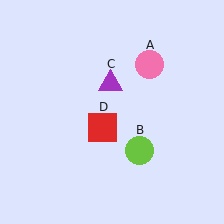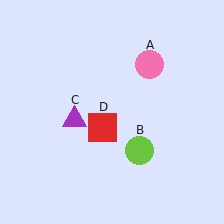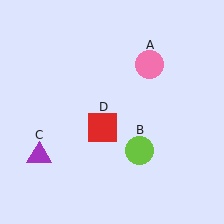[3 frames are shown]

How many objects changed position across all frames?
1 object changed position: purple triangle (object C).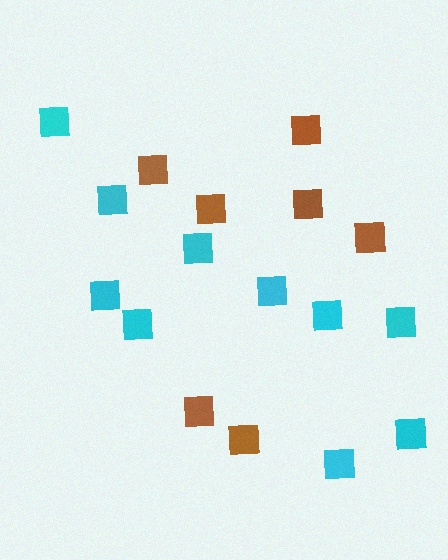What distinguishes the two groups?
There are 2 groups: one group of brown squares (7) and one group of cyan squares (10).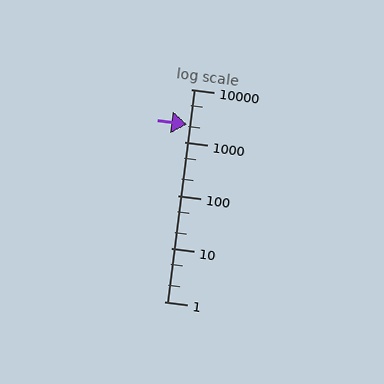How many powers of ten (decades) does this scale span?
The scale spans 4 decades, from 1 to 10000.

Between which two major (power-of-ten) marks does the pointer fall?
The pointer is between 1000 and 10000.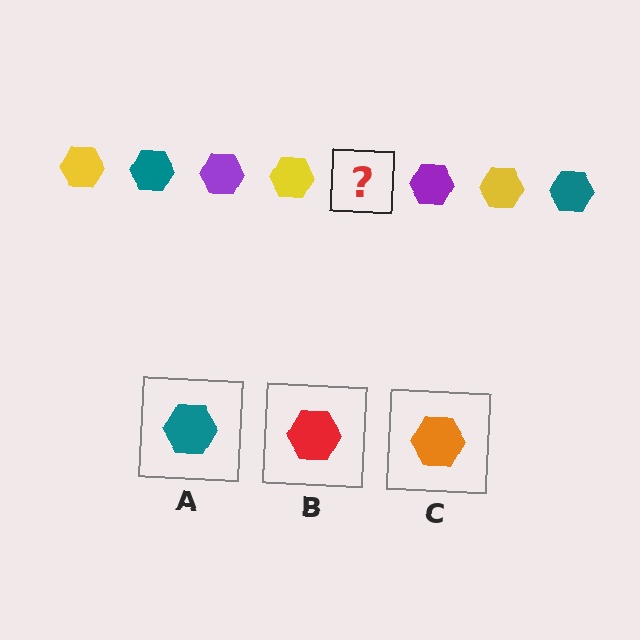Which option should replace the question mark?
Option A.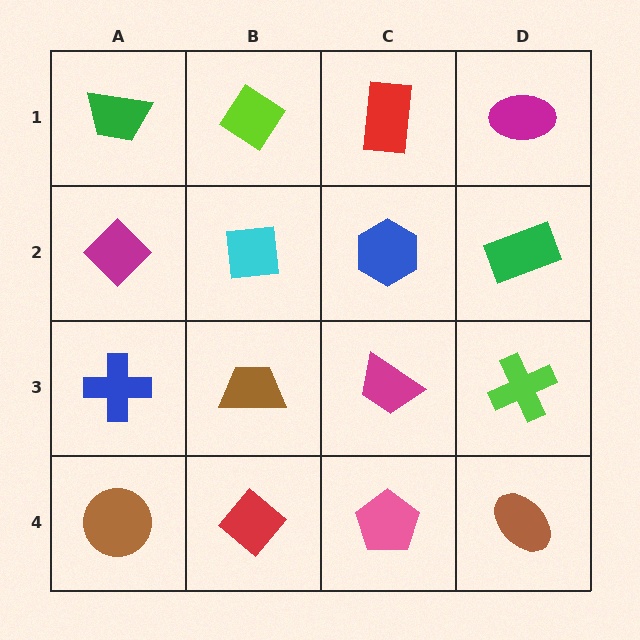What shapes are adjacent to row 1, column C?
A blue hexagon (row 2, column C), a lime diamond (row 1, column B), a magenta ellipse (row 1, column D).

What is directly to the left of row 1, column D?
A red rectangle.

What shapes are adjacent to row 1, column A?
A magenta diamond (row 2, column A), a lime diamond (row 1, column B).